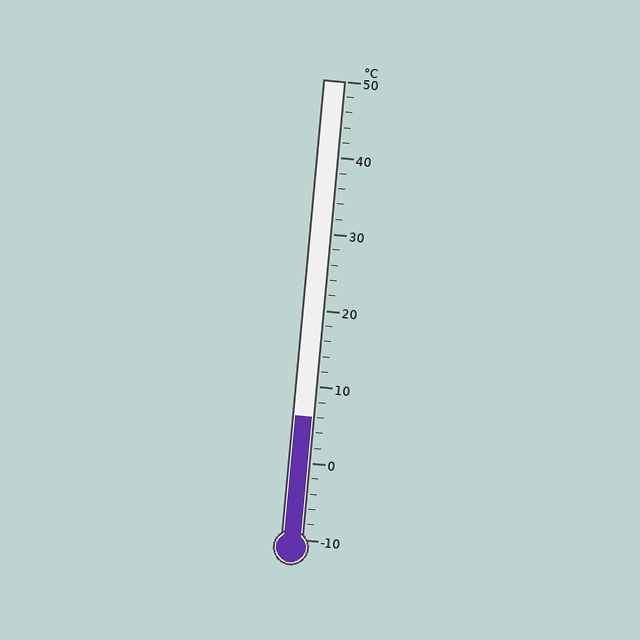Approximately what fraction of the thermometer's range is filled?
The thermometer is filled to approximately 25% of its range.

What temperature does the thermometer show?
The thermometer shows approximately 6°C.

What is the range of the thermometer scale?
The thermometer scale ranges from -10°C to 50°C.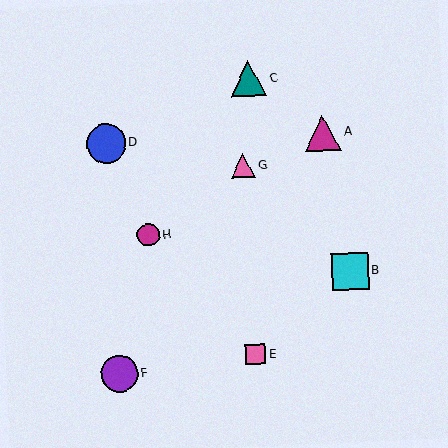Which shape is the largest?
The blue circle (labeled D) is the largest.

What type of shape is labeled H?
Shape H is a magenta circle.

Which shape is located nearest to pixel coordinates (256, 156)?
The pink triangle (labeled G) at (243, 166) is nearest to that location.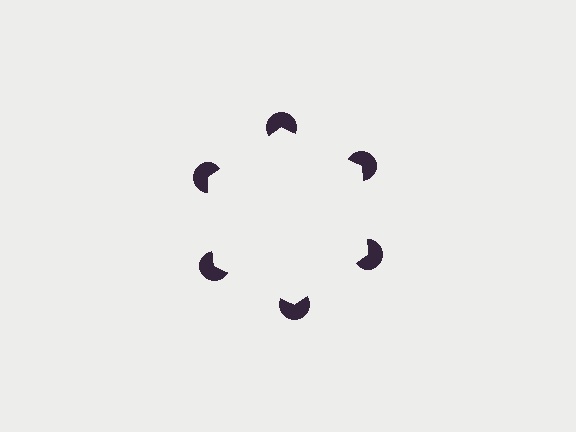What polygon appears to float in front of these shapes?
An illusory hexagon — its edges are inferred from the aligned wedge cuts in the pac-man discs, not physically drawn.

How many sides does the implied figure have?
6 sides.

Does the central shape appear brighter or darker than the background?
It typically appears slightly brighter than the background, even though no actual brightness change is drawn.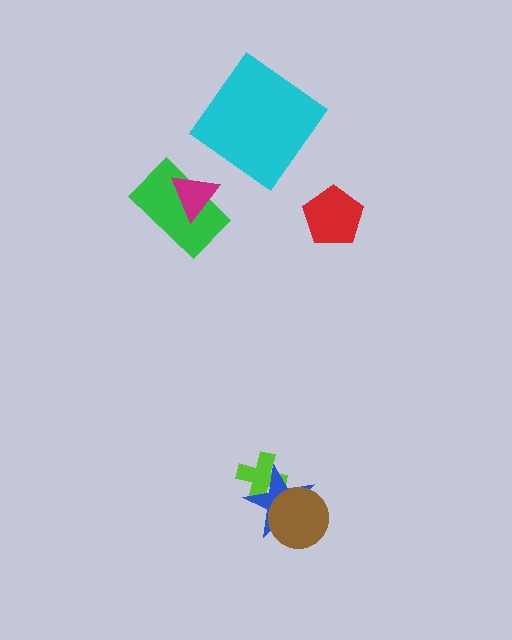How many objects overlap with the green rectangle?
1 object overlaps with the green rectangle.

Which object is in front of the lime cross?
The blue star is in front of the lime cross.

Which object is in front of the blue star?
The brown circle is in front of the blue star.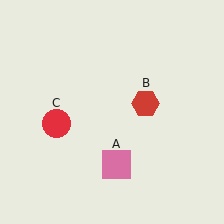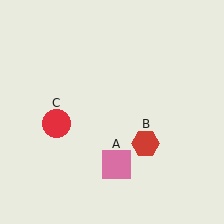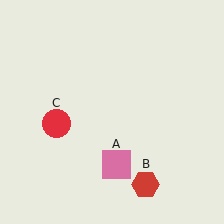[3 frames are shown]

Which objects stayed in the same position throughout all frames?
Pink square (object A) and red circle (object C) remained stationary.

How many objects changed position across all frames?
1 object changed position: red hexagon (object B).